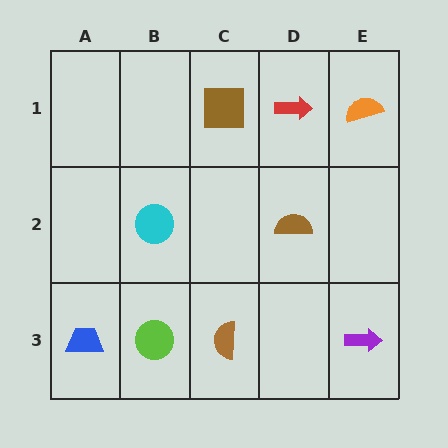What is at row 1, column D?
A red arrow.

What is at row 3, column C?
A brown semicircle.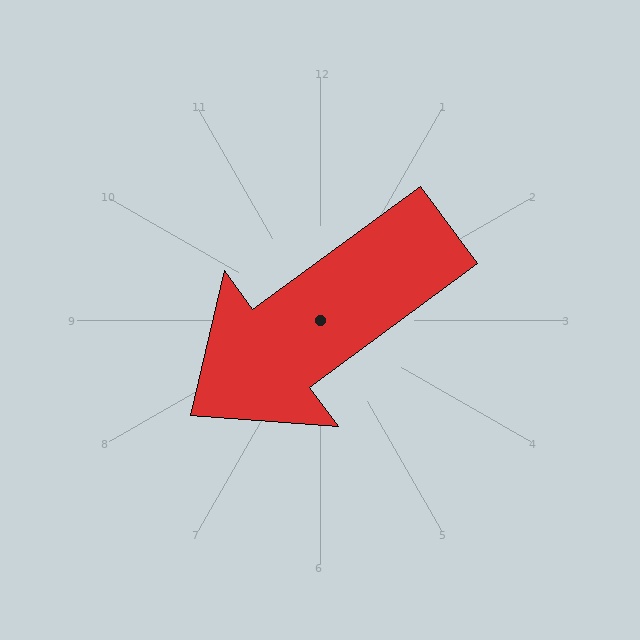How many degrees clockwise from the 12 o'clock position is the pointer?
Approximately 234 degrees.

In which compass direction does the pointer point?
Southwest.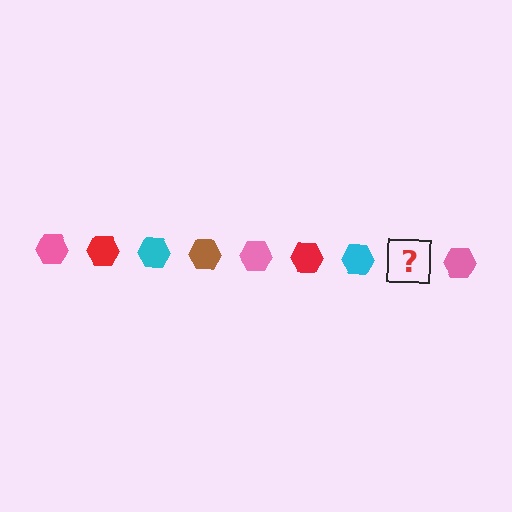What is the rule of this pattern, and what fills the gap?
The rule is that the pattern cycles through pink, red, cyan, brown hexagons. The gap should be filled with a brown hexagon.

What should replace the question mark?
The question mark should be replaced with a brown hexagon.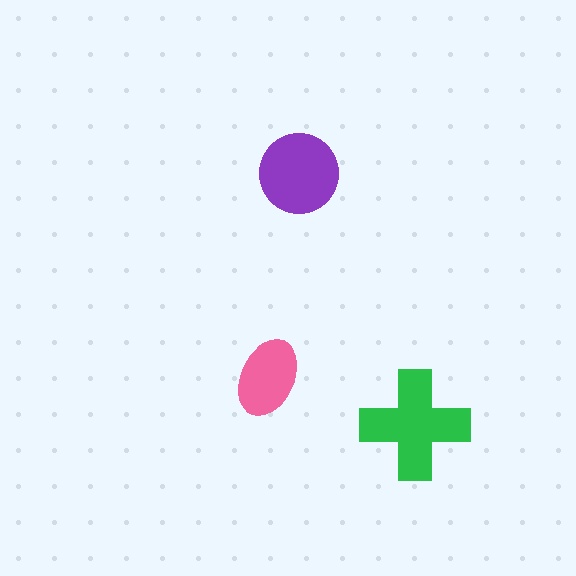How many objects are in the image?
There are 3 objects in the image.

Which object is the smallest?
The pink ellipse.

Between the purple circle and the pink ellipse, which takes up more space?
The purple circle.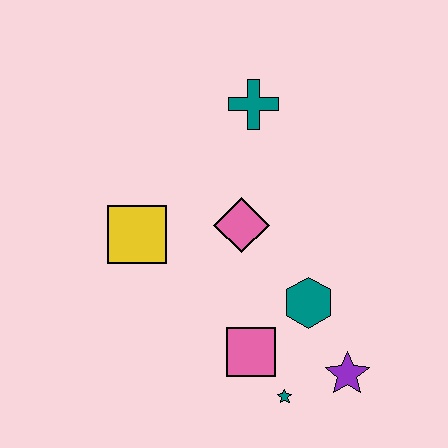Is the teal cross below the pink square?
No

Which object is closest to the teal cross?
The pink diamond is closest to the teal cross.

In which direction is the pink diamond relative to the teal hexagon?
The pink diamond is above the teal hexagon.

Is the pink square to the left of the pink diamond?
No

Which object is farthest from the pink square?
The teal cross is farthest from the pink square.